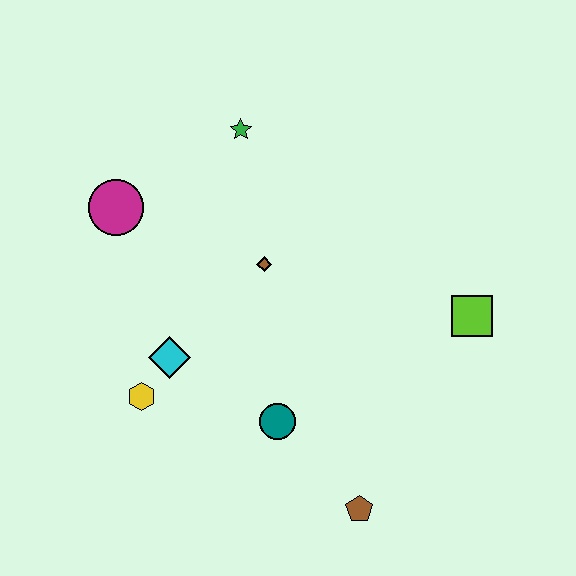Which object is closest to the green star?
The brown diamond is closest to the green star.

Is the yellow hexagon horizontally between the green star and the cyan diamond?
No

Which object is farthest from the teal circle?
The green star is farthest from the teal circle.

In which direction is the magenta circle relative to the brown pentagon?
The magenta circle is above the brown pentagon.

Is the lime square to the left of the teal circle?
No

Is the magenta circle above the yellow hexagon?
Yes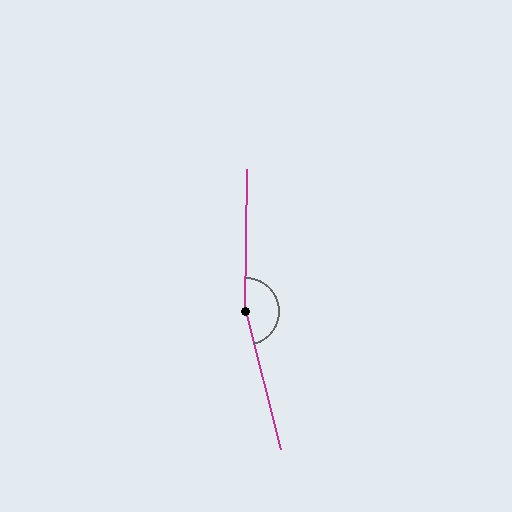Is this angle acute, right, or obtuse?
It is obtuse.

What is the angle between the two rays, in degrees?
Approximately 165 degrees.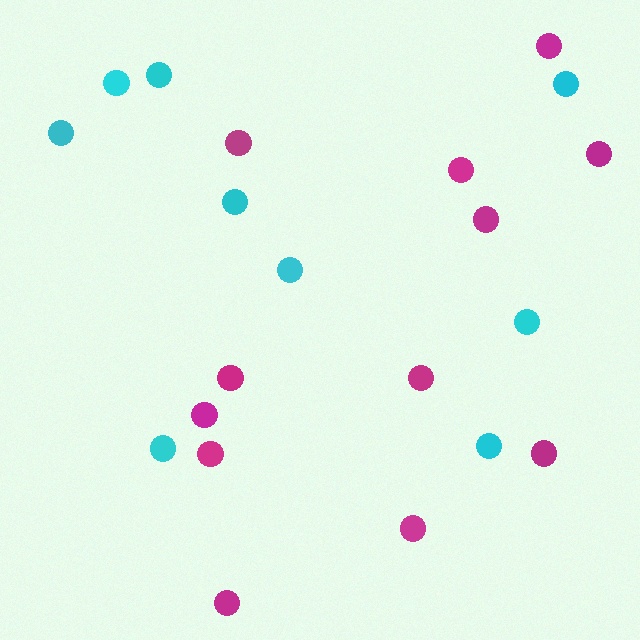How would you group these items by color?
There are 2 groups: one group of magenta circles (12) and one group of cyan circles (9).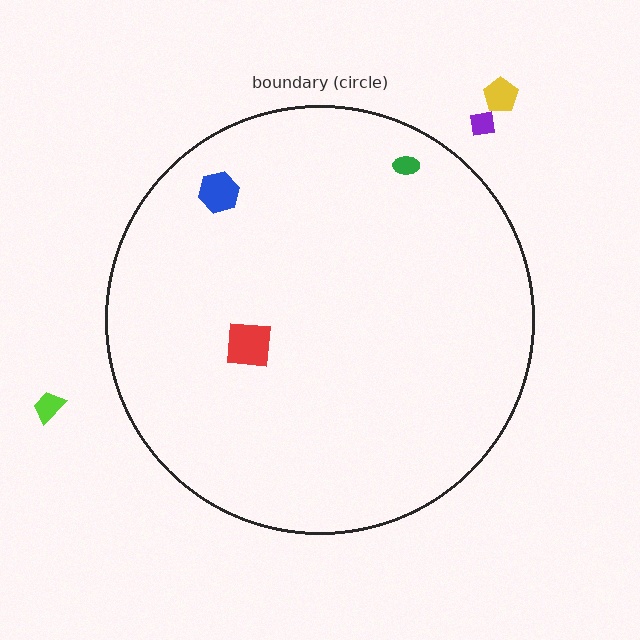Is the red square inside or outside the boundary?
Inside.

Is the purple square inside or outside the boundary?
Outside.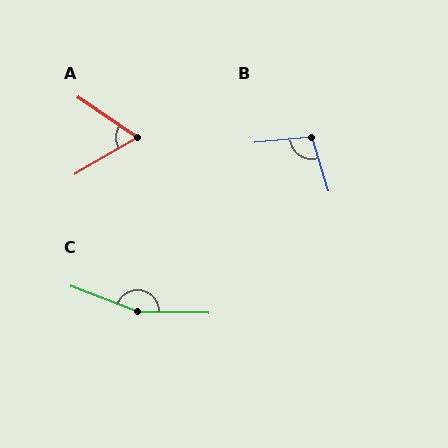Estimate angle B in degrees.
Approximately 101 degrees.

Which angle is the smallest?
A, at approximately 64 degrees.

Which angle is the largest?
C, at approximately 160 degrees.